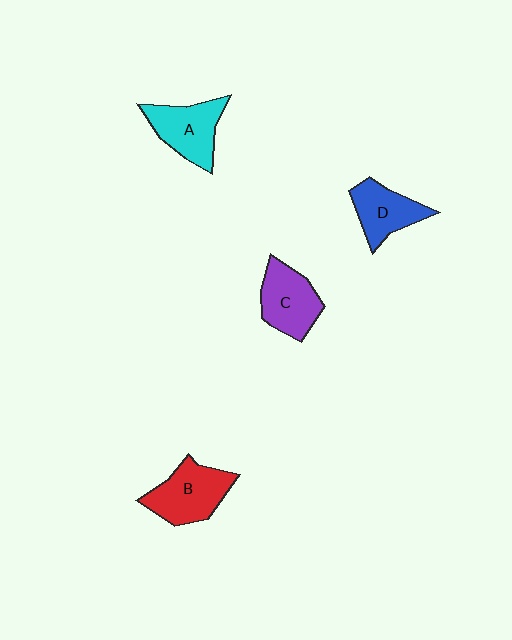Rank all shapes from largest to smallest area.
From largest to smallest: B (red), A (cyan), C (purple), D (blue).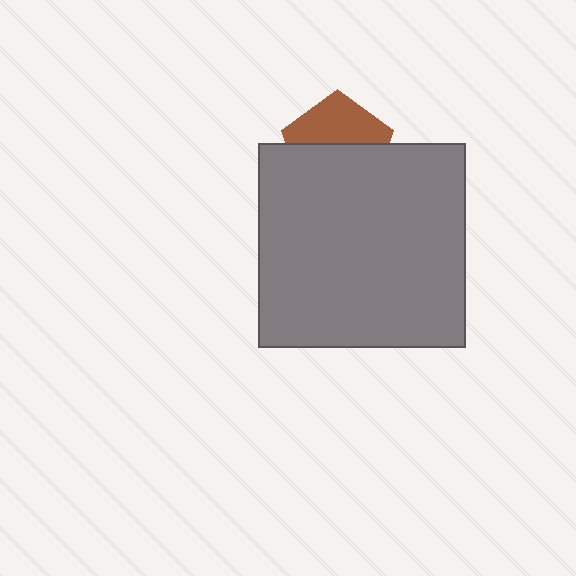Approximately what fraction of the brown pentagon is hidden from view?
Roughly 56% of the brown pentagon is hidden behind the gray rectangle.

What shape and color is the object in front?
The object in front is a gray rectangle.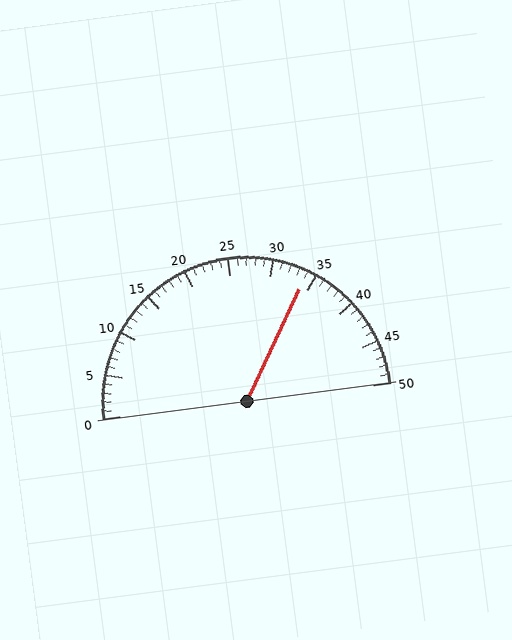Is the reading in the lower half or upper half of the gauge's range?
The reading is in the upper half of the range (0 to 50).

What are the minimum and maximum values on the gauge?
The gauge ranges from 0 to 50.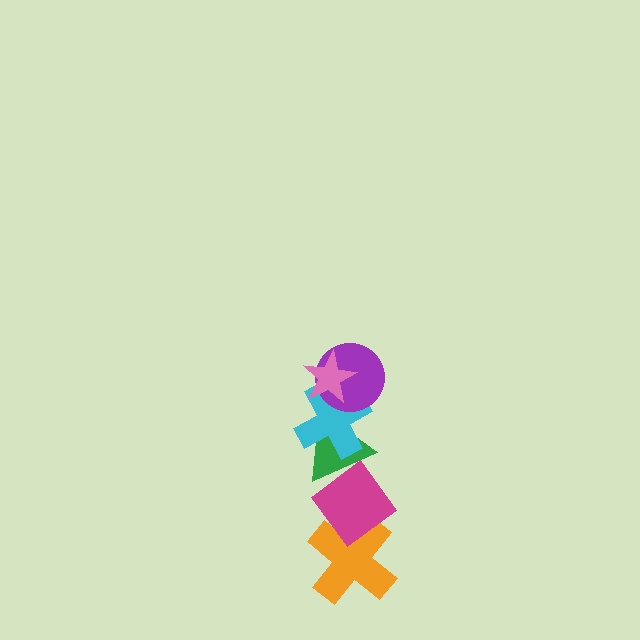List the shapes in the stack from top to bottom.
From top to bottom: the pink star, the purple circle, the cyan cross, the green triangle, the magenta diamond, the orange cross.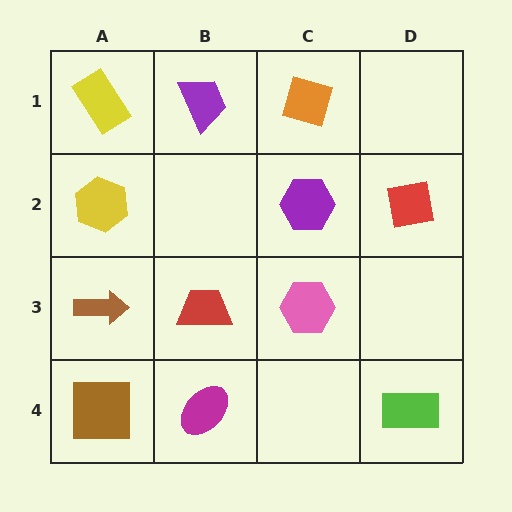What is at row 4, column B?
A magenta ellipse.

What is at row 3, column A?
A brown arrow.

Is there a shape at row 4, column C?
No, that cell is empty.